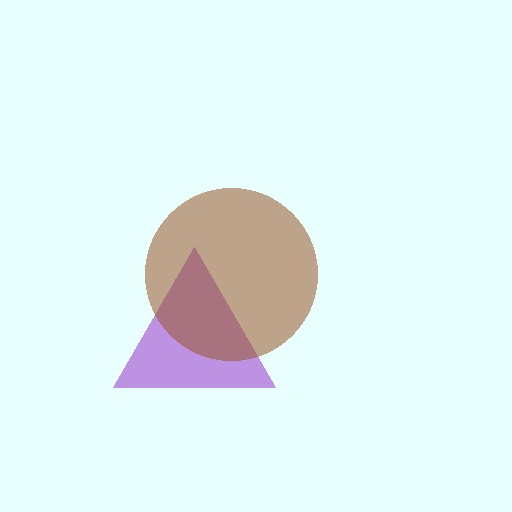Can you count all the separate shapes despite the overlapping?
Yes, there are 2 separate shapes.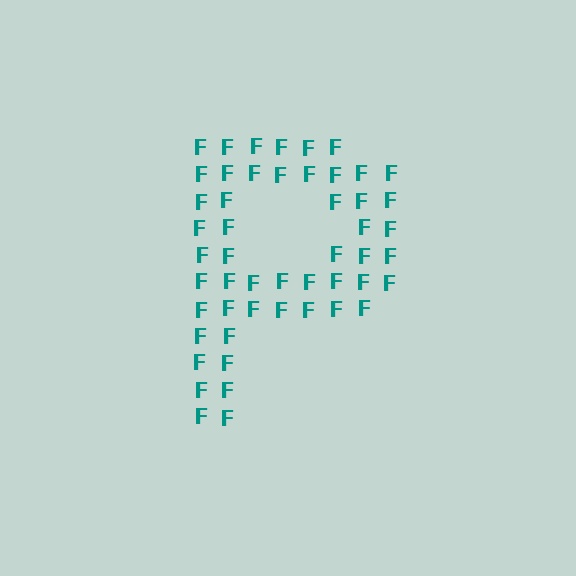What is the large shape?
The large shape is the letter P.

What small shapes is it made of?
It is made of small letter F's.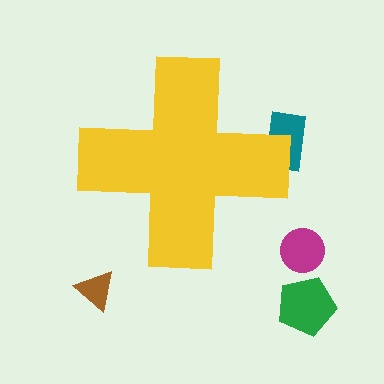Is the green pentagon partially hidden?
No, the green pentagon is fully visible.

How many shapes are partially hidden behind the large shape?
1 shape is partially hidden.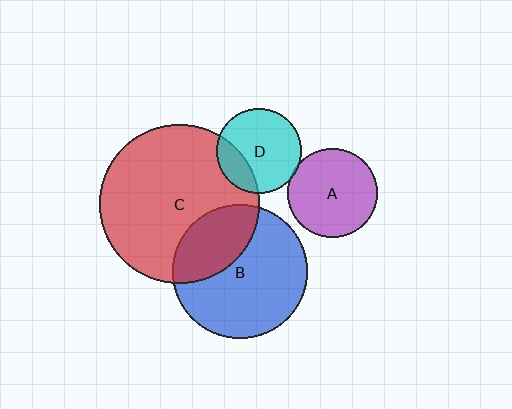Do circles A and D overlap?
Yes.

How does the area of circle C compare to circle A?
Approximately 3.2 times.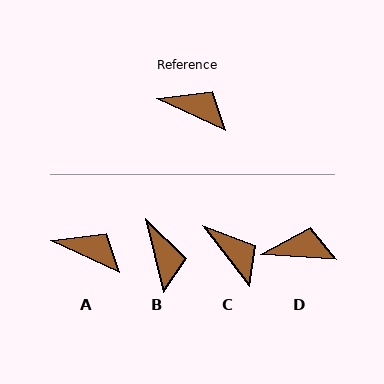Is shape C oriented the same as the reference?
No, it is off by about 27 degrees.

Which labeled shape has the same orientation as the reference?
A.